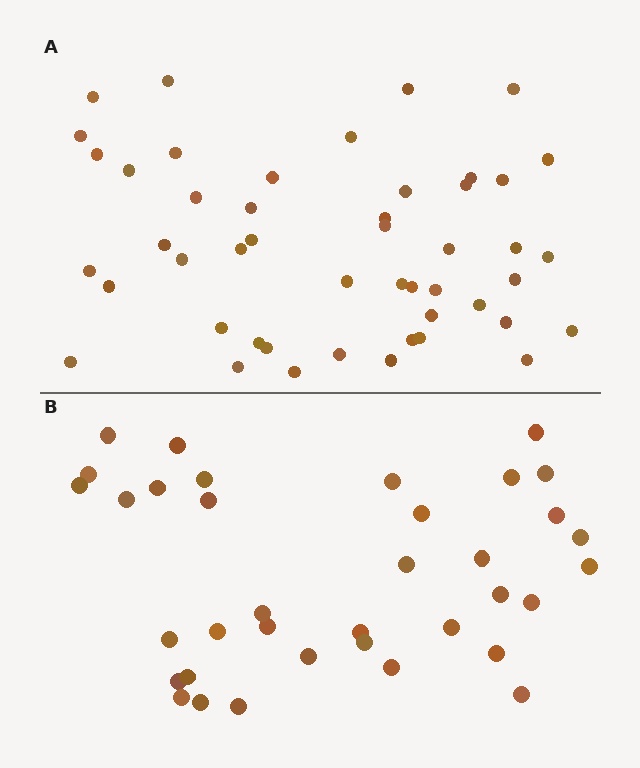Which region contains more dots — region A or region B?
Region A (the top region) has more dots.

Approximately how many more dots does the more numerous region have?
Region A has roughly 12 or so more dots than region B.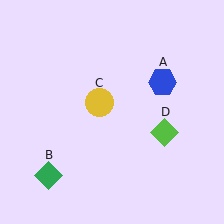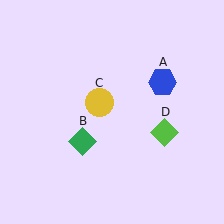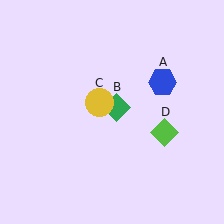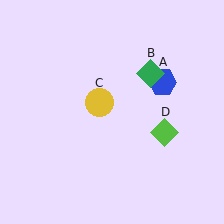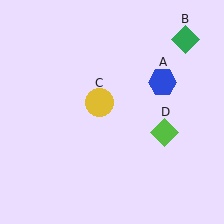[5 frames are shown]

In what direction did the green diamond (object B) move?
The green diamond (object B) moved up and to the right.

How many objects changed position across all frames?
1 object changed position: green diamond (object B).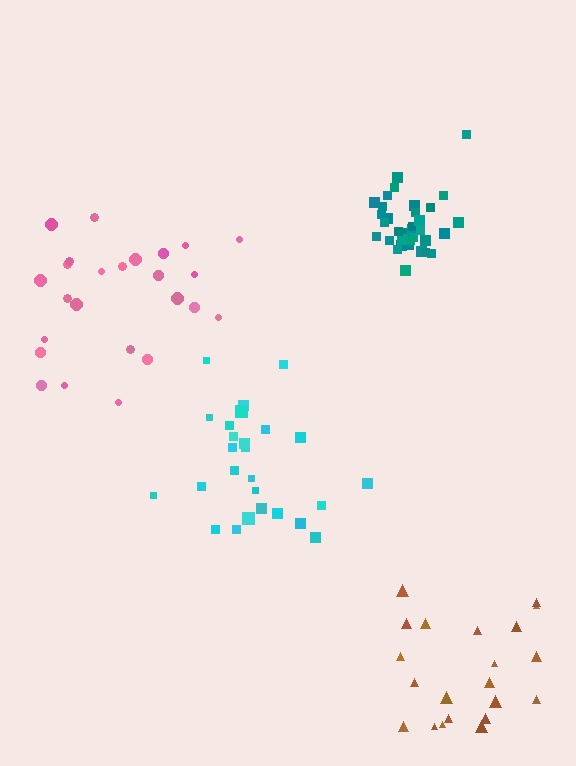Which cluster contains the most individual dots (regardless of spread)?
Teal (34).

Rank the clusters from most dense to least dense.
teal, cyan, pink, brown.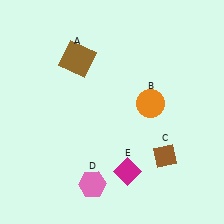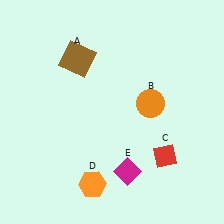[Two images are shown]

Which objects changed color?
C changed from brown to red. D changed from pink to orange.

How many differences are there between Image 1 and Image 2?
There are 2 differences between the two images.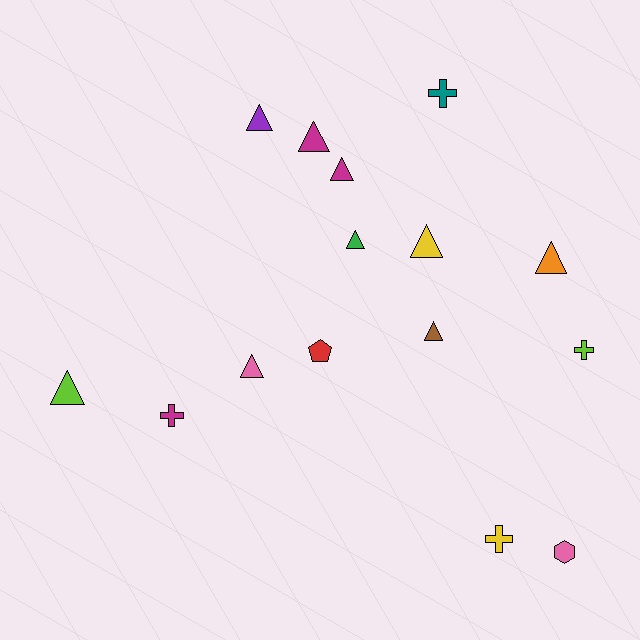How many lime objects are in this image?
There are 2 lime objects.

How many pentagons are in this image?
There is 1 pentagon.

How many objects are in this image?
There are 15 objects.